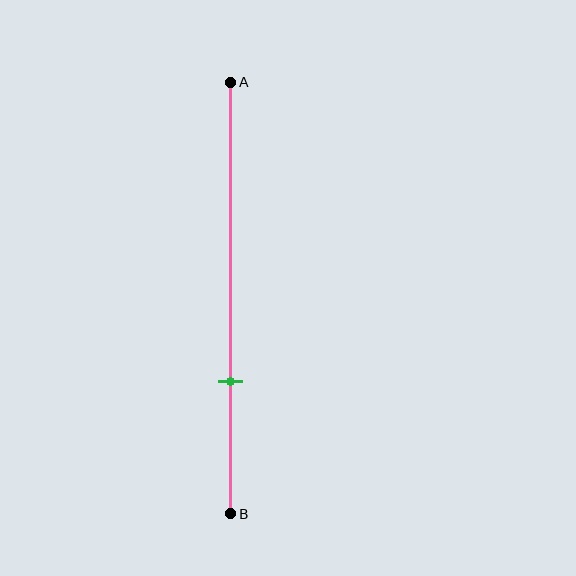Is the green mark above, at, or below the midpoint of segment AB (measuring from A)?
The green mark is below the midpoint of segment AB.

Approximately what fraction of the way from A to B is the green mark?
The green mark is approximately 70% of the way from A to B.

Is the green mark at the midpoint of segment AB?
No, the mark is at about 70% from A, not at the 50% midpoint.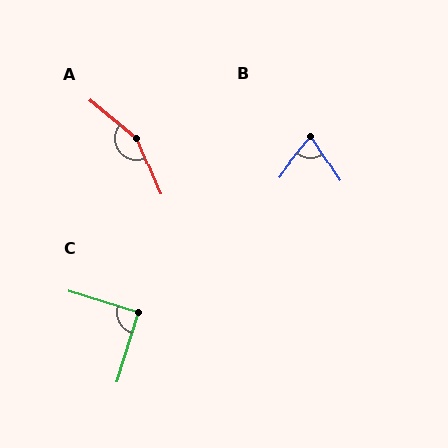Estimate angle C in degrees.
Approximately 89 degrees.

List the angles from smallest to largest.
B (72°), C (89°), A (152°).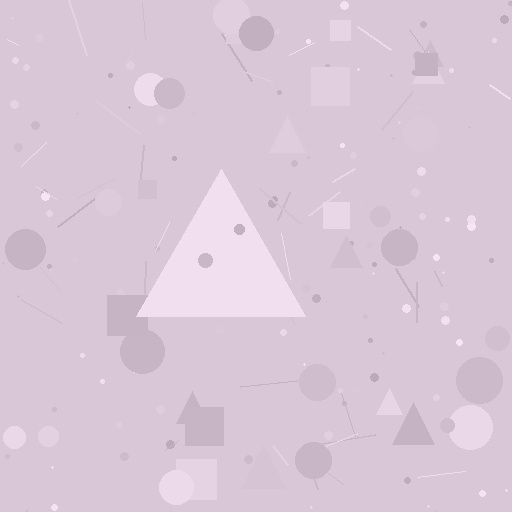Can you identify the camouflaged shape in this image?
The camouflaged shape is a triangle.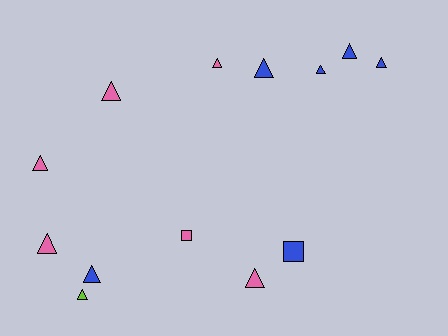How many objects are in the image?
There are 13 objects.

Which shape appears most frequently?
Triangle, with 11 objects.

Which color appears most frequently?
Blue, with 6 objects.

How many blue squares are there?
There is 1 blue square.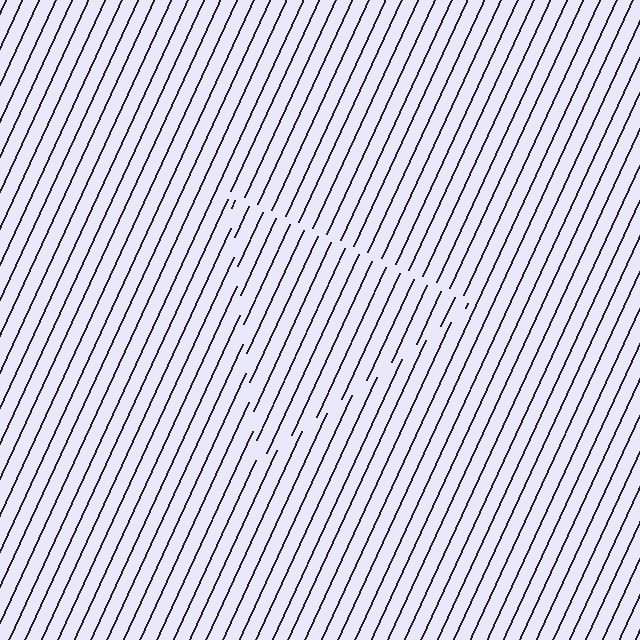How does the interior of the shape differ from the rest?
The interior of the shape contains the same grating, shifted by half a period — the contour is defined by the phase discontinuity where line-ends from the inner and outer gratings abut.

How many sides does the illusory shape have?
3 sides — the line-ends trace a triangle.